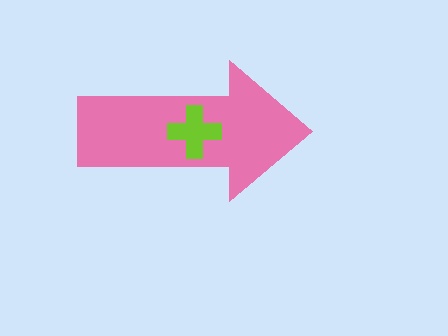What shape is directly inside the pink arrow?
The lime cross.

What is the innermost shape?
The lime cross.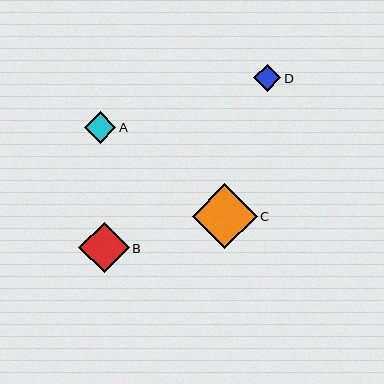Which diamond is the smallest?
Diamond D is the smallest with a size of approximately 27 pixels.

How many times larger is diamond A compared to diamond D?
Diamond A is approximately 1.2 times the size of diamond D.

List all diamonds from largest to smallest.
From largest to smallest: C, B, A, D.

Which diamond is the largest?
Diamond C is the largest with a size of approximately 65 pixels.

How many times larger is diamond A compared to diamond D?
Diamond A is approximately 1.2 times the size of diamond D.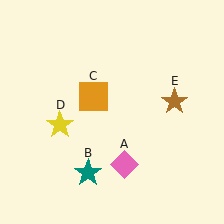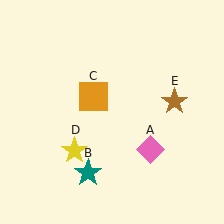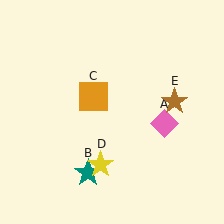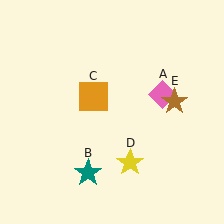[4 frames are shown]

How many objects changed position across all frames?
2 objects changed position: pink diamond (object A), yellow star (object D).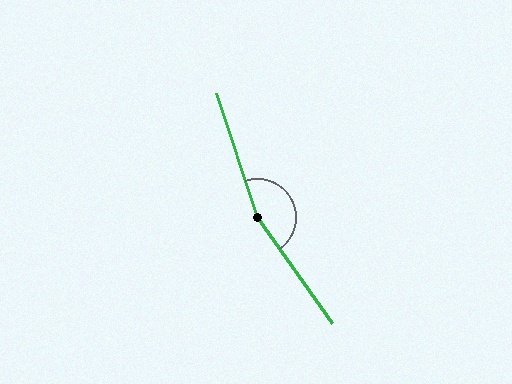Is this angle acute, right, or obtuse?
It is obtuse.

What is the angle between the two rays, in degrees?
Approximately 163 degrees.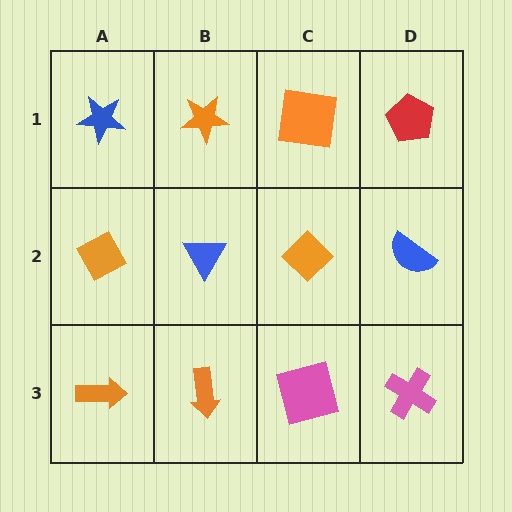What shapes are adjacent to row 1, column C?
An orange diamond (row 2, column C), an orange star (row 1, column B), a red pentagon (row 1, column D).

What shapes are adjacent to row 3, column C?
An orange diamond (row 2, column C), an orange arrow (row 3, column B), a pink cross (row 3, column D).